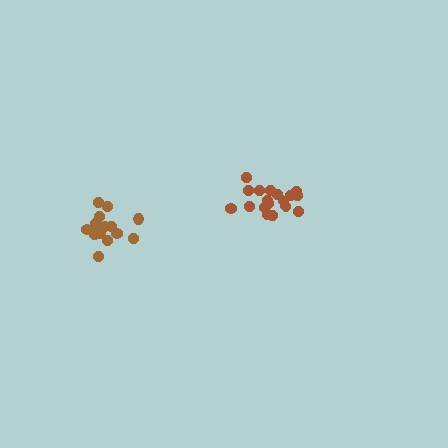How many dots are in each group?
Group 1: 18 dots, Group 2: 16 dots (34 total).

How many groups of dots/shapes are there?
There are 2 groups.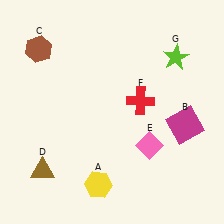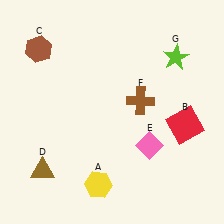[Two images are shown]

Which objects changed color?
B changed from magenta to red. F changed from red to brown.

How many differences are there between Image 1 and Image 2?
There are 2 differences between the two images.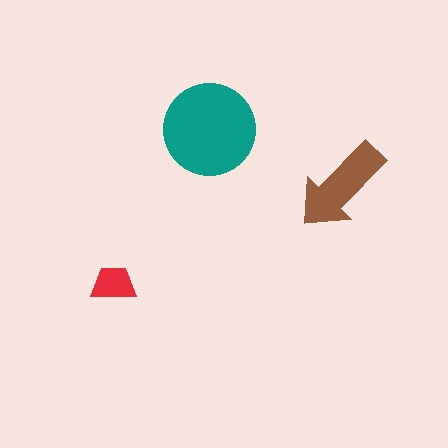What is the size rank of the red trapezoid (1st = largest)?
3rd.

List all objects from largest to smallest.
The teal circle, the brown arrow, the red trapezoid.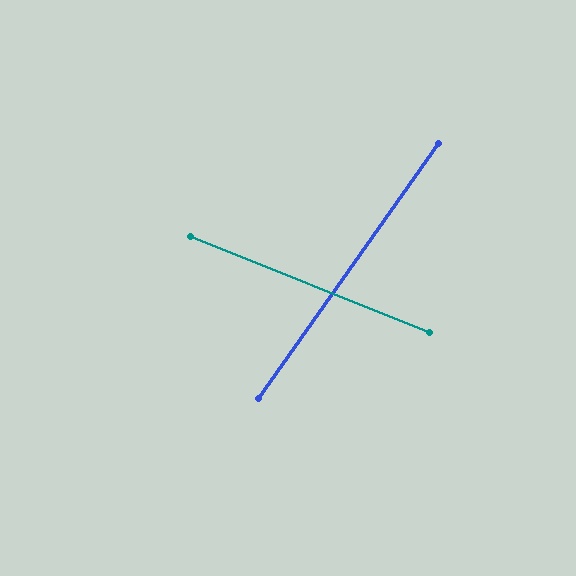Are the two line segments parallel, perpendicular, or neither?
Neither parallel nor perpendicular — they differ by about 77°.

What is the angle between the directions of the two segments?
Approximately 77 degrees.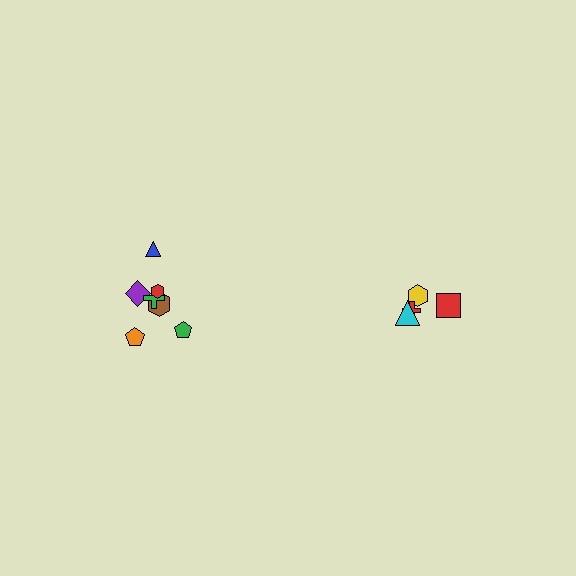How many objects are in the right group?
There are 4 objects.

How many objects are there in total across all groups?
There are 11 objects.